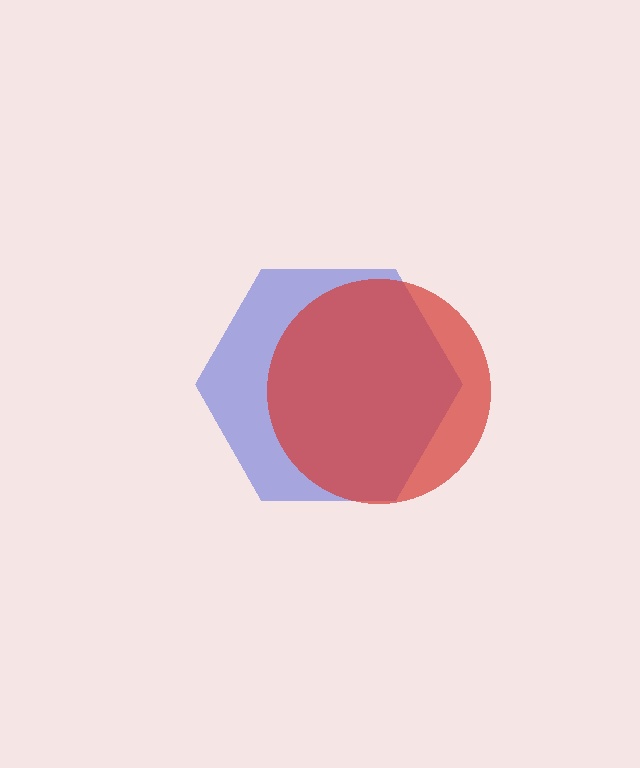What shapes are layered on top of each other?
The layered shapes are: a blue hexagon, a red circle.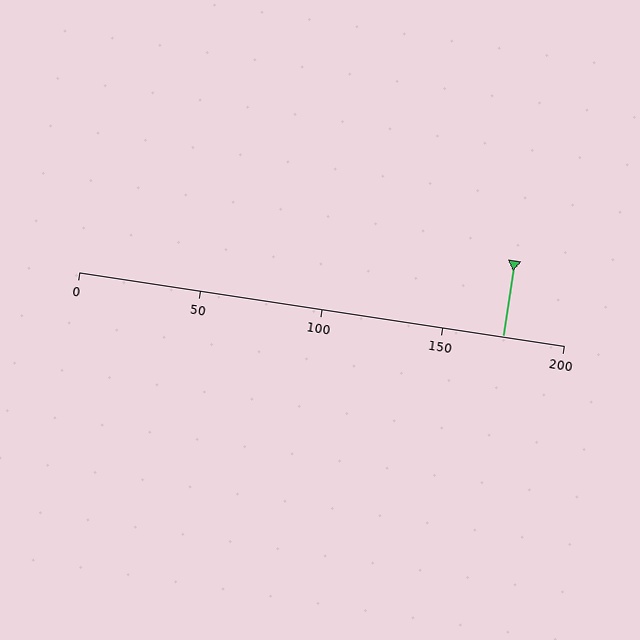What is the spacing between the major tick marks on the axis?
The major ticks are spaced 50 apart.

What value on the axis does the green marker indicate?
The marker indicates approximately 175.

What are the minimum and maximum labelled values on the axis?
The axis runs from 0 to 200.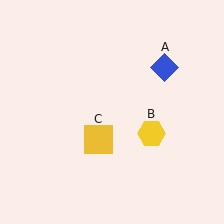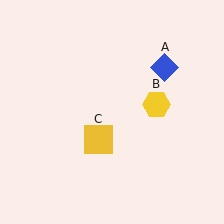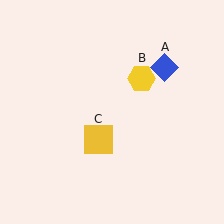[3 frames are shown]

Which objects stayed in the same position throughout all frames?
Blue diamond (object A) and yellow square (object C) remained stationary.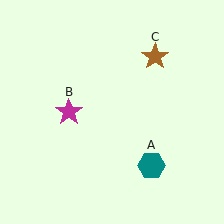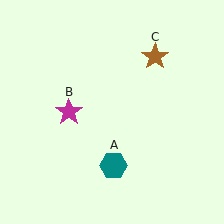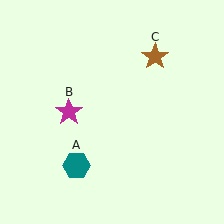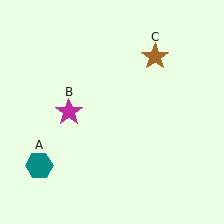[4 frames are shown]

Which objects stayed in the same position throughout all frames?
Magenta star (object B) and brown star (object C) remained stationary.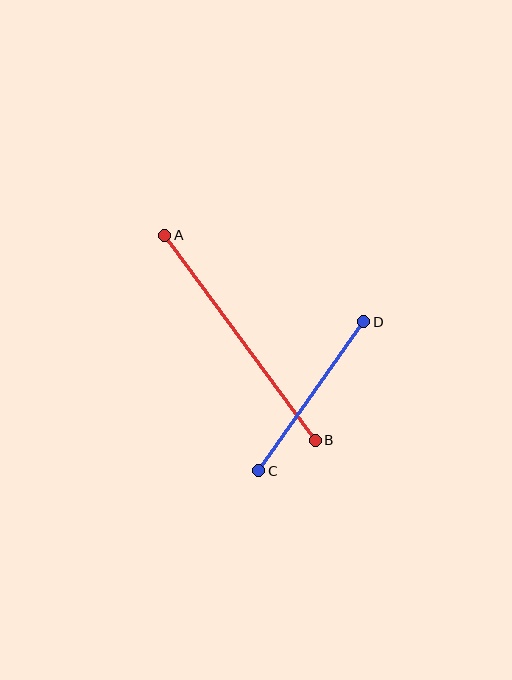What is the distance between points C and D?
The distance is approximately 182 pixels.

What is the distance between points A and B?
The distance is approximately 254 pixels.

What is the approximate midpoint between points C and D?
The midpoint is at approximately (311, 396) pixels.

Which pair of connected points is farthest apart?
Points A and B are farthest apart.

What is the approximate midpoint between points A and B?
The midpoint is at approximately (240, 338) pixels.